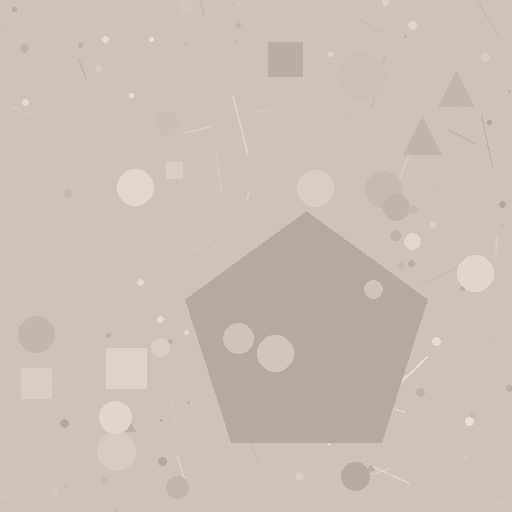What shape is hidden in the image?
A pentagon is hidden in the image.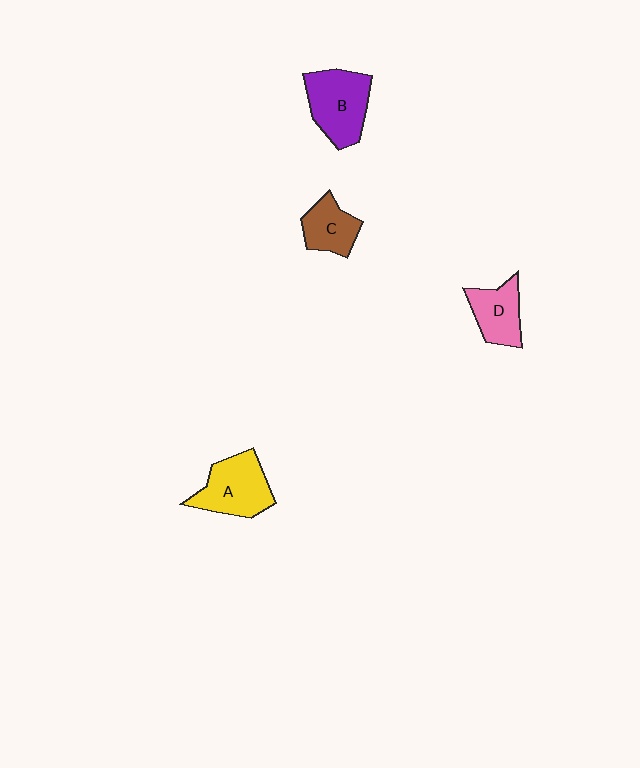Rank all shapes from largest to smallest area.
From largest to smallest: B (purple), A (yellow), D (pink), C (brown).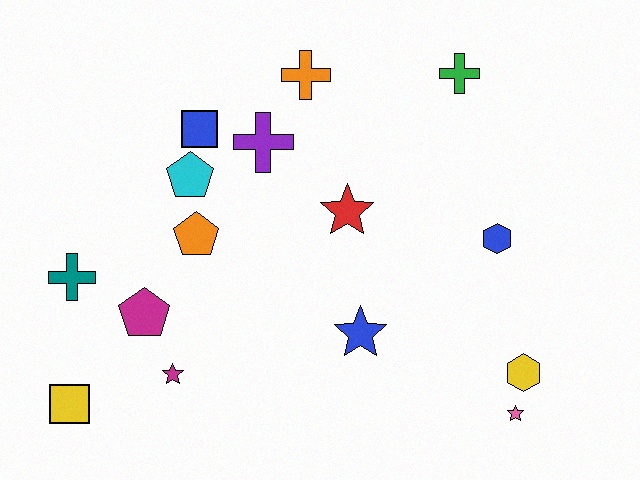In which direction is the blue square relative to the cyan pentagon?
The blue square is above the cyan pentagon.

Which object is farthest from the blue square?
The pink star is farthest from the blue square.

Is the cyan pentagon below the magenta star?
No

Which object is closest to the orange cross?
The purple cross is closest to the orange cross.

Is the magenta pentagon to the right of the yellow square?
Yes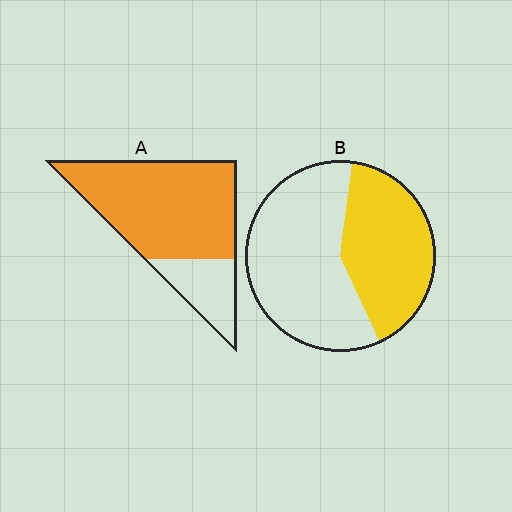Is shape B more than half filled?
No.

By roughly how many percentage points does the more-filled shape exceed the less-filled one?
By roughly 35 percentage points (A over B).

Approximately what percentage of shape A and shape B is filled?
A is approximately 75% and B is approximately 40%.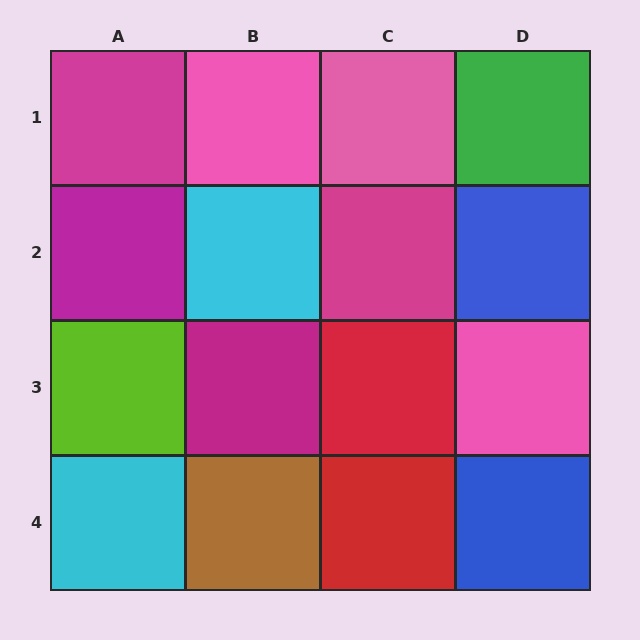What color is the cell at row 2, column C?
Magenta.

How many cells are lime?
1 cell is lime.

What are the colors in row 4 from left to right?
Cyan, brown, red, blue.